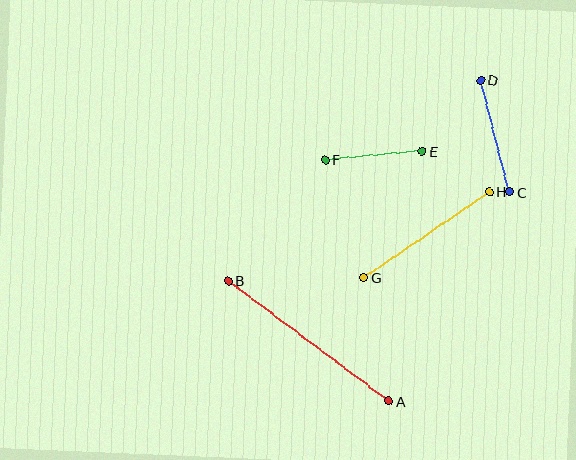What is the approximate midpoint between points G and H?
The midpoint is at approximately (426, 235) pixels.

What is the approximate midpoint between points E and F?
The midpoint is at approximately (373, 156) pixels.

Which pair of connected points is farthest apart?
Points A and B are farthest apart.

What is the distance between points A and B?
The distance is approximately 201 pixels.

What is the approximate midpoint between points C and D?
The midpoint is at approximately (495, 136) pixels.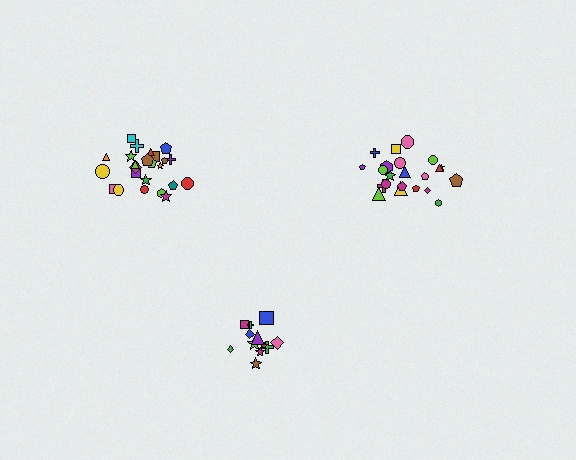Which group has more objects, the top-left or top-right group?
The top-left group.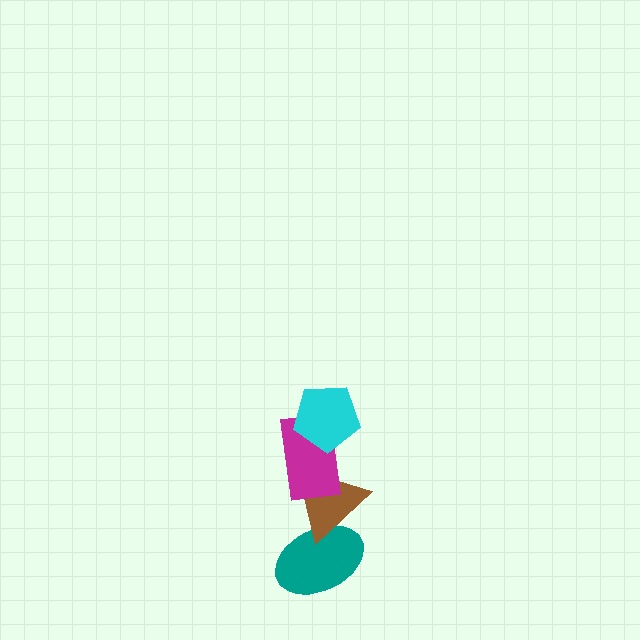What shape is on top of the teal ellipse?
The brown triangle is on top of the teal ellipse.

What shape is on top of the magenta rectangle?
The cyan pentagon is on top of the magenta rectangle.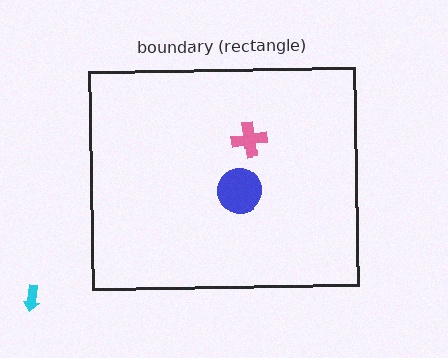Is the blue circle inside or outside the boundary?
Inside.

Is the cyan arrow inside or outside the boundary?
Outside.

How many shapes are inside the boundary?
2 inside, 1 outside.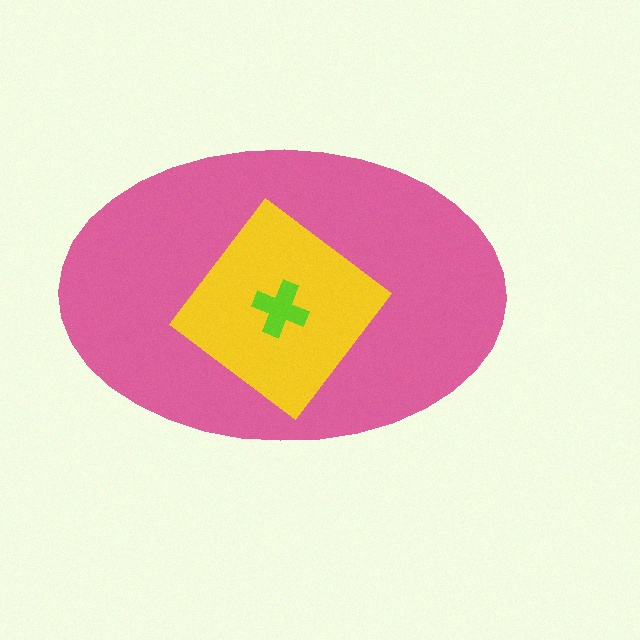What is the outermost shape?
The pink ellipse.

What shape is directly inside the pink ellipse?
The yellow diamond.